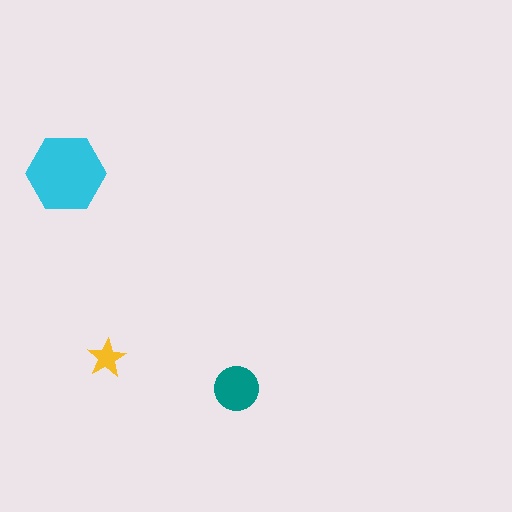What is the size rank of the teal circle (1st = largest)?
2nd.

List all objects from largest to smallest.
The cyan hexagon, the teal circle, the yellow star.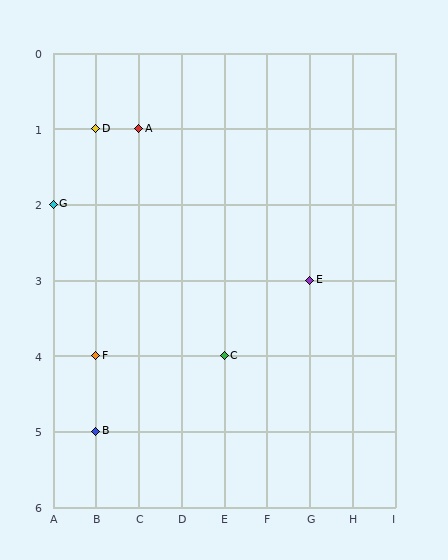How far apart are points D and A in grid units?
Points D and A are 1 column apart.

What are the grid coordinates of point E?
Point E is at grid coordinates (G, 3).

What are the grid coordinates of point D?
Point D is at grid coordinates (B, 1).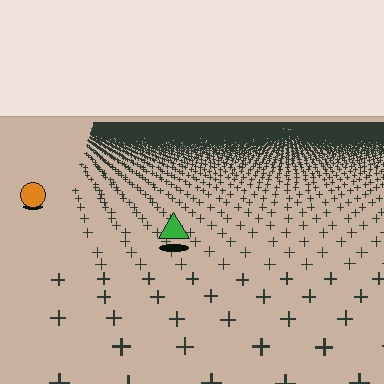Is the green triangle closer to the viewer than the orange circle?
Yes. The green triangle is closer — you can tell from the texture gradient: the ground texture is coarser near it.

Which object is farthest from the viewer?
The orange circle is farthest from the viewer. It appears smaller and the ground texture around it is denser.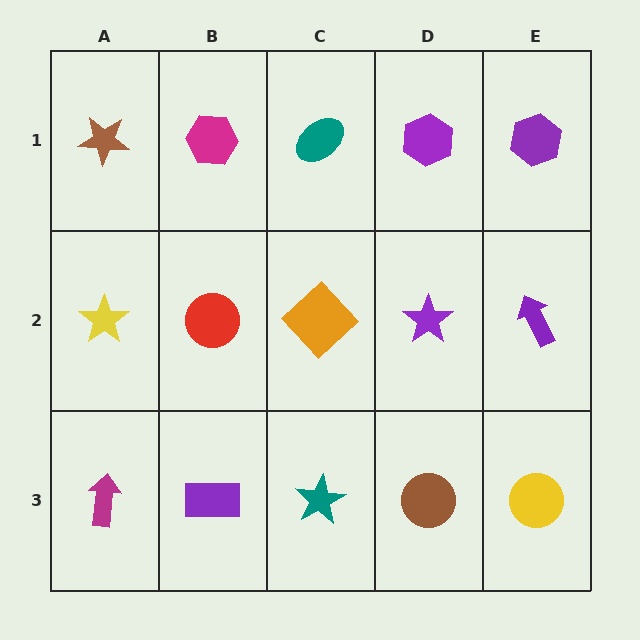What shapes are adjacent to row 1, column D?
A purple star (row 2, column D), a teal ellipse (row 1, column C), a purple hexagon (row 1, column E).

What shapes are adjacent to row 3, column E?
A purple arrow (row 2, column E), a brown circle (row 3, column D).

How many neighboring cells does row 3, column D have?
3.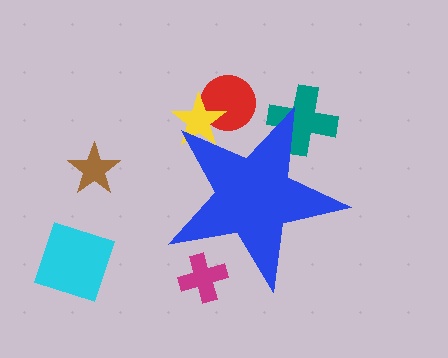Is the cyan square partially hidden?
No, the cyan square is fully visible.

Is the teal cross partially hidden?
Yes, the teal cross is partially hidden behind the blue star.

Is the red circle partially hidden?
Yes, the red circle is partially hidden behind the blue star.